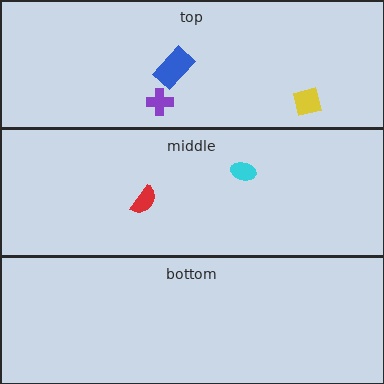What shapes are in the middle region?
The cyan ellipse, the red semicircle.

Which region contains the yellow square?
The top region.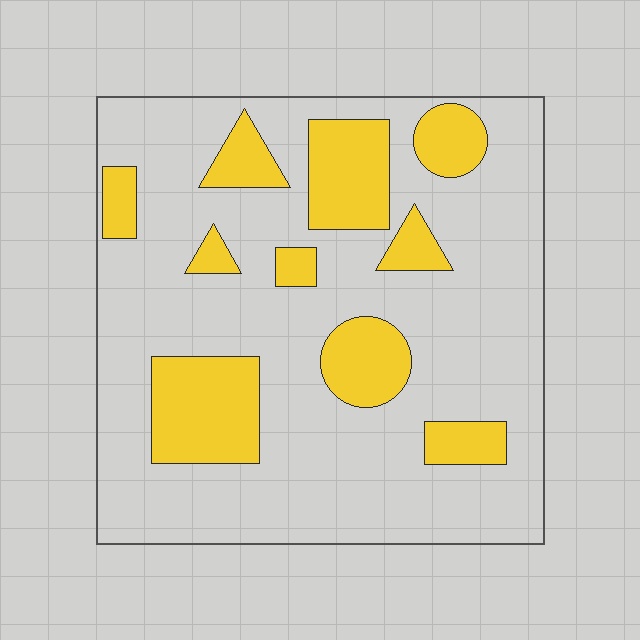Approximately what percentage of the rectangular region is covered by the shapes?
Approximately 25%.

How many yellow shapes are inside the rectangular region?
10.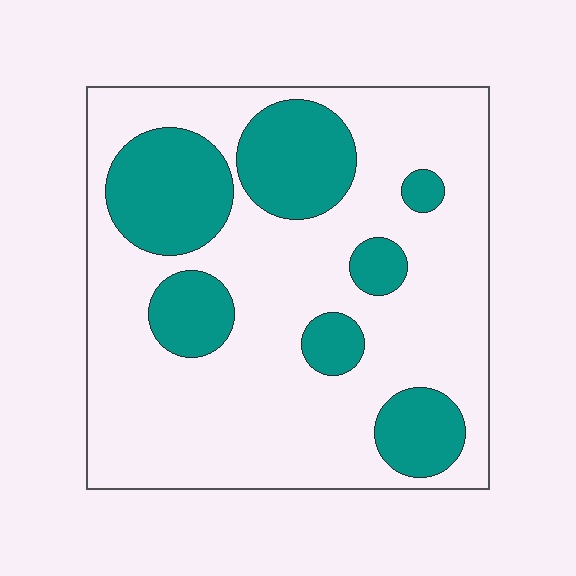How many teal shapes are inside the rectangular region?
7.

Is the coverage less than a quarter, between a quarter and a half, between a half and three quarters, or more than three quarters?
Between a quarter and a half.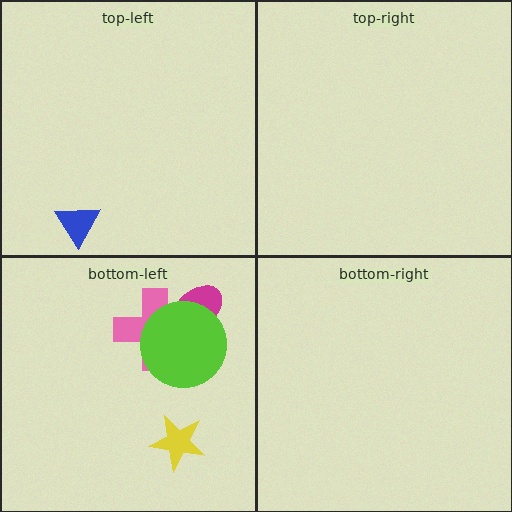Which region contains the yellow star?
The bottom-left region.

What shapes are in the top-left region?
The blue triangle.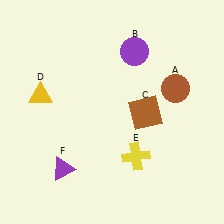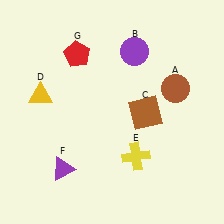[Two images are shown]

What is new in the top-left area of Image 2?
A red pentagon (G) was added in the top-left area of Image 2.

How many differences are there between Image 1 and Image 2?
There is 1 difference between the two images.